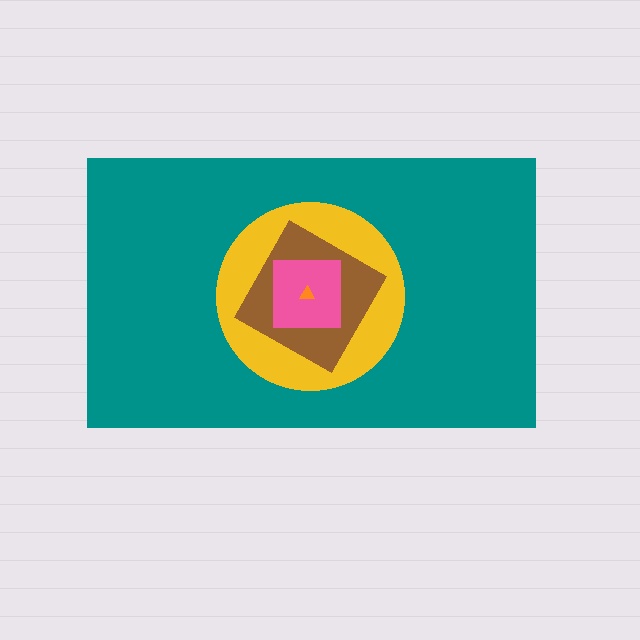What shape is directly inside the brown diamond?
The pink square.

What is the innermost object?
The orange triangle.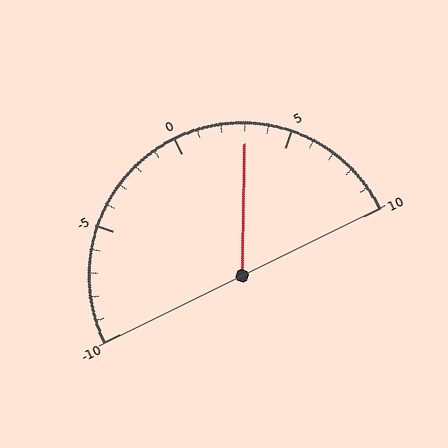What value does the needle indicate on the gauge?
The needle indicates approximately 3.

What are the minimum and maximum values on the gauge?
The gauge ranges from -10 to 10.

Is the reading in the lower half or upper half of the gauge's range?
The reading is in the upper half of the range (-10 to 10).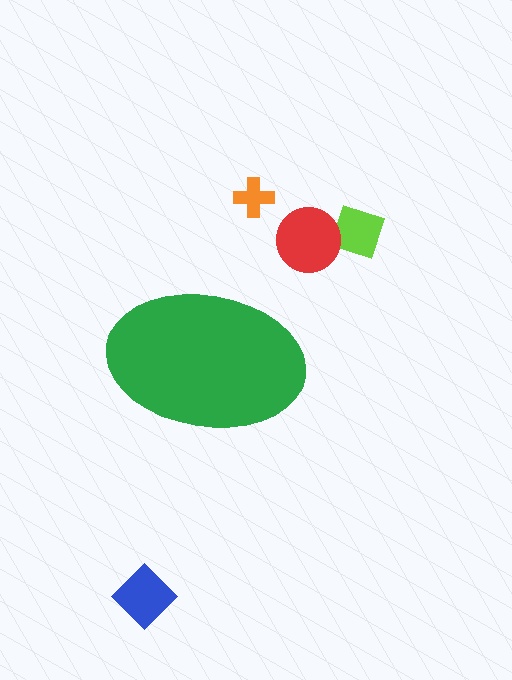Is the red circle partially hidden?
No, the red circle is fully visible.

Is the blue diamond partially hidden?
No, the blue diamond is fully visible.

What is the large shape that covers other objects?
A green ellipse.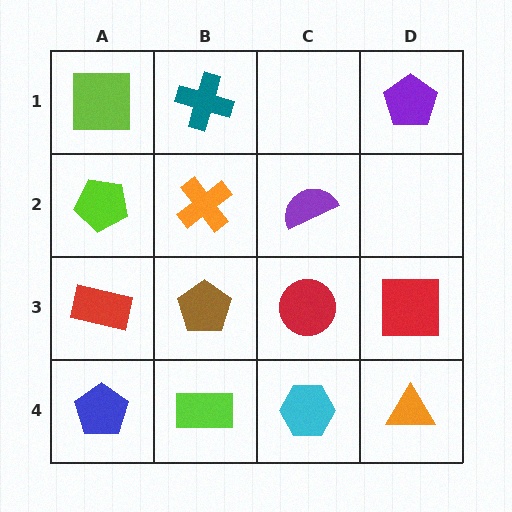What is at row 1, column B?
A teal cross.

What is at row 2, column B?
An orange cross.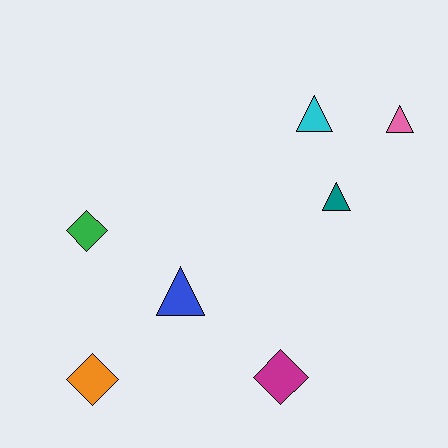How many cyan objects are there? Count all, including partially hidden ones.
There is 1 cyan object.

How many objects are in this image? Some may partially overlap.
There are 7 objects.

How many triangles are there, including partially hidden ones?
There are 4 triangles.